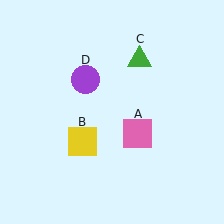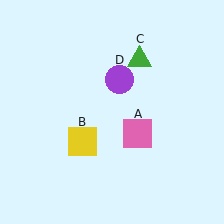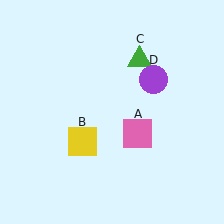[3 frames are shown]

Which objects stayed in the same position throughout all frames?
Pink square (object A) and yellow square (object B) and green triangle (object C) remained stationary.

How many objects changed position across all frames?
1 object changed position: purple circle (object D).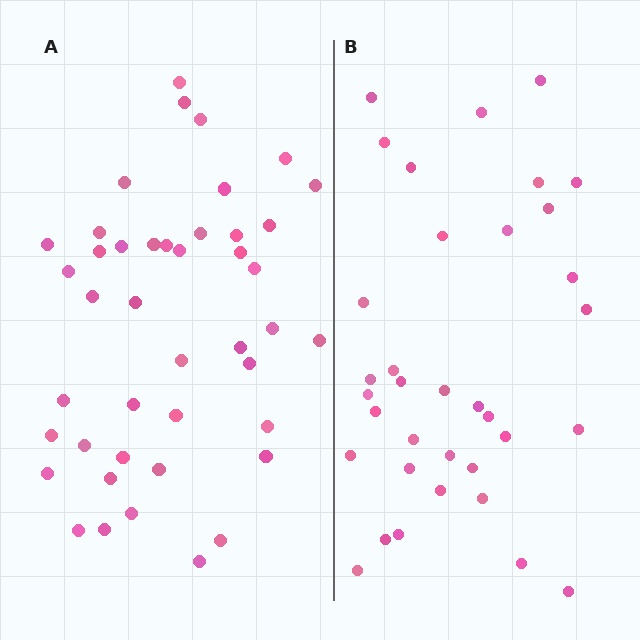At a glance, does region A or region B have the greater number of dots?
Region A (the left region) has more dots.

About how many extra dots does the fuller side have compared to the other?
Region A has roughly 8 or so more dots than region B.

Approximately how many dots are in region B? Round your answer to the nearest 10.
About 40 dots. (The exact count is 35, which rounds to 40.)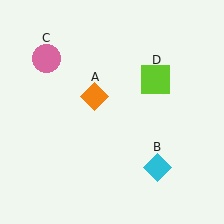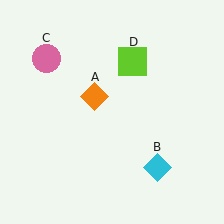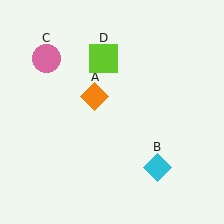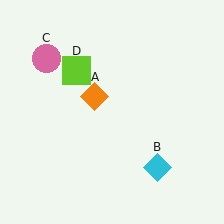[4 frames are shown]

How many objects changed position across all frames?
1 object changed position: lime square (object D).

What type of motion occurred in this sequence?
The lime square (object D) rotated counterclockwise around the center of the scene.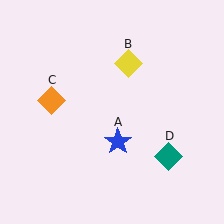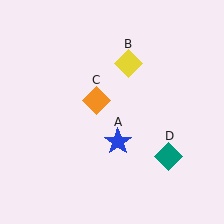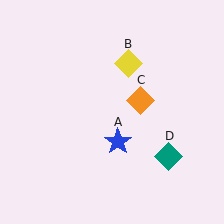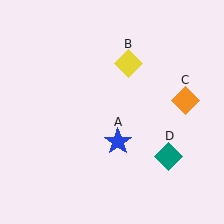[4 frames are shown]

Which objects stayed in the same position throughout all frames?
Blue star (object A) and yellow diamond (object B) and teal diamond (object D) remained stationary.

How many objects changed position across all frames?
1 object changed position: orange diamond (object C).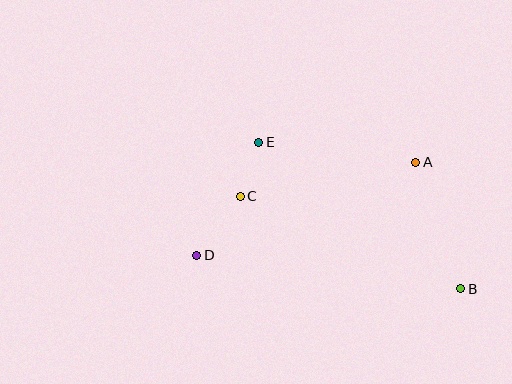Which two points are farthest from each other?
Points B and D are farthest from each other.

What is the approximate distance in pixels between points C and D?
The distance between C and D is approximately 73 pixels.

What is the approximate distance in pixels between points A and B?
The distance between A and B is approximately 134 pixels.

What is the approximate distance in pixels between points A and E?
The distance between A and E is approximately 158 pixels.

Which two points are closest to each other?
Points C and E are closest to each other.